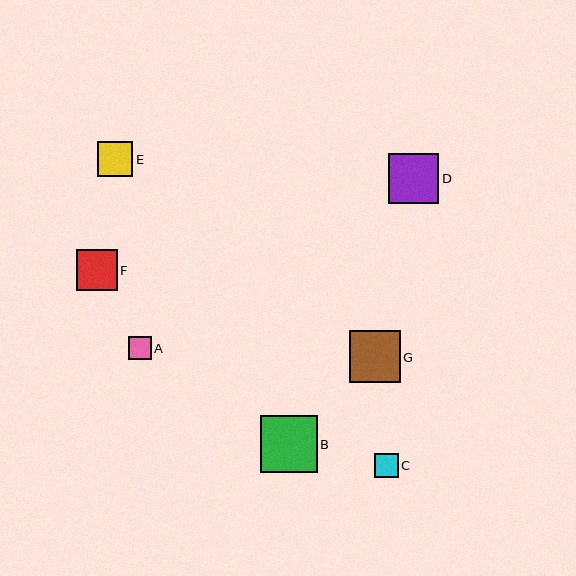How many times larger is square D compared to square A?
Square D is approximately 2.2 times the size of square A.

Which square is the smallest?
Square A is the smallest with a size of approximately 23 pixels.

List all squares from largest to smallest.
From largest to smallest: B, G, D, F, E, C, A.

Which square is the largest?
Square B is the largest with a size of approximately 57 pixels.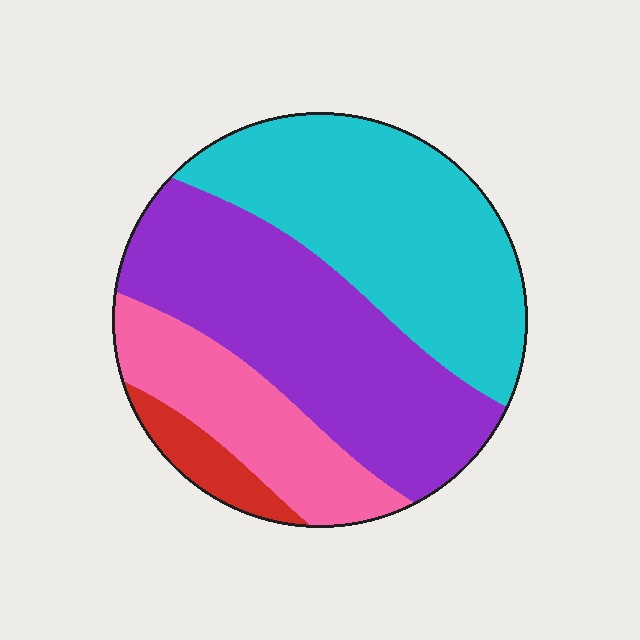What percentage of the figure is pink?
Pink covers around 20% of the figure.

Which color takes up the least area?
Red, at roughly 5%.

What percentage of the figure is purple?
Purple covers 38% of the figure.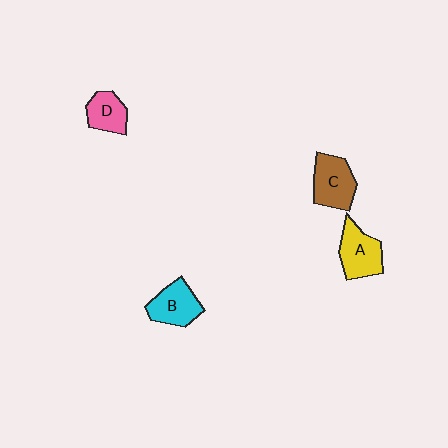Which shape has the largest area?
Shape C (brown).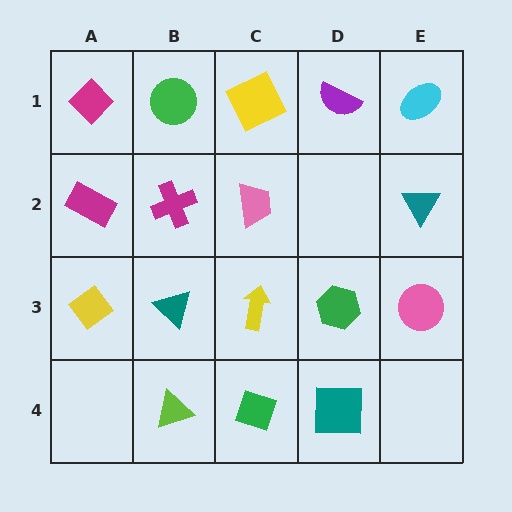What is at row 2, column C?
A pink trapezoid.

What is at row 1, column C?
A yellow square.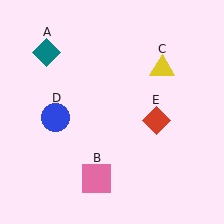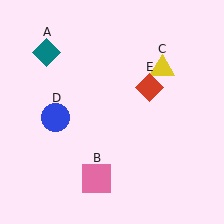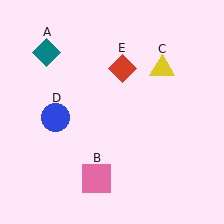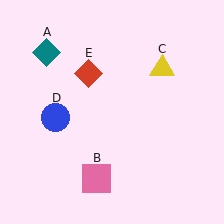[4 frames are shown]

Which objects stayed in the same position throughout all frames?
Teal diamond (object A) and pink square (object B) and yellow triangle (object C) and blue circle (object D) remained stationary.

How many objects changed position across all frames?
1 object changed position: red diamond (object E).